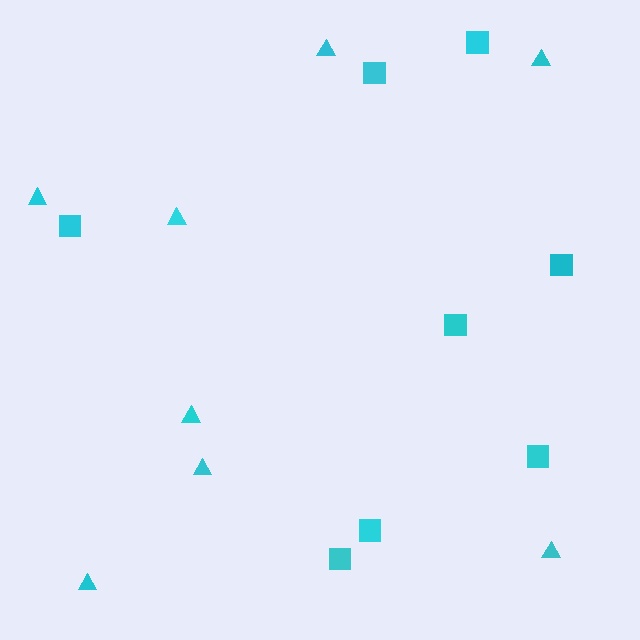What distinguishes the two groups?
There are 2 groups: one group of triangles (8) and one group of squares (8).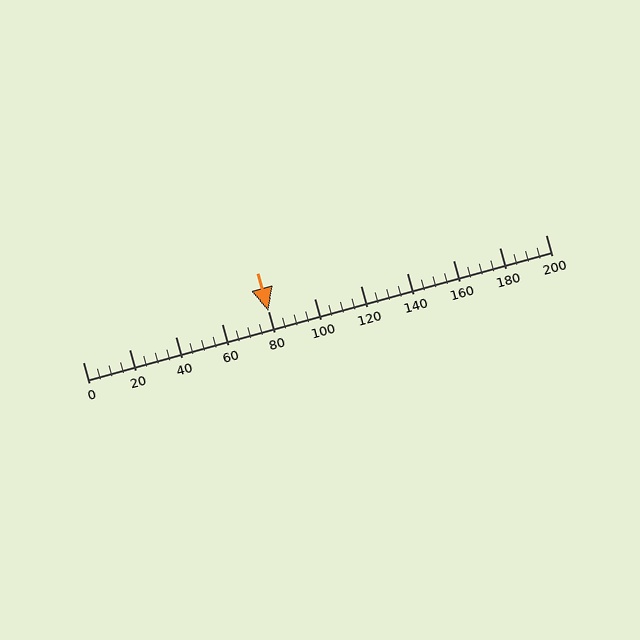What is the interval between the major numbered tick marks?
The major tick marks are spaced 20 units apart.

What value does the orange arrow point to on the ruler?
The orange arrow points to approximately 80.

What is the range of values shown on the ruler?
The ruler shows values from 0 to 200.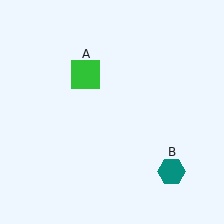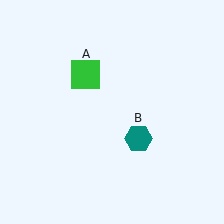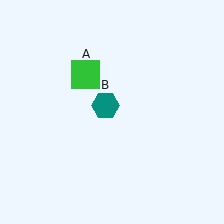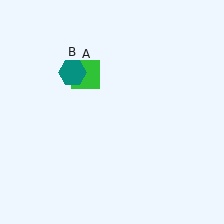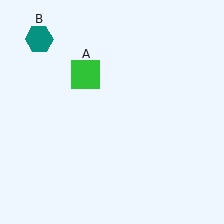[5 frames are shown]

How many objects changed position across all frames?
1 object changed position: teal hexagon (object B).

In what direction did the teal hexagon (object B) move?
The teal hexagon (object B) moved up and to the left.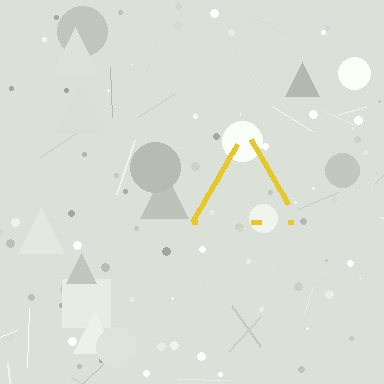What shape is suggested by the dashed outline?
The dashed outline suggests a triangle.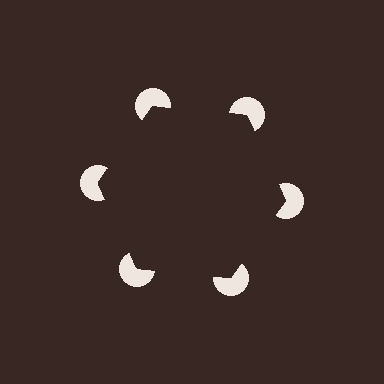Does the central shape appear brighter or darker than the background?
It typically appears slightly darker than the background, even though no actual brightness change is drawn.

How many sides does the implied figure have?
6 sides.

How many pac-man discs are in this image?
There are 6 — one at each vertex of the illusory hexagon.